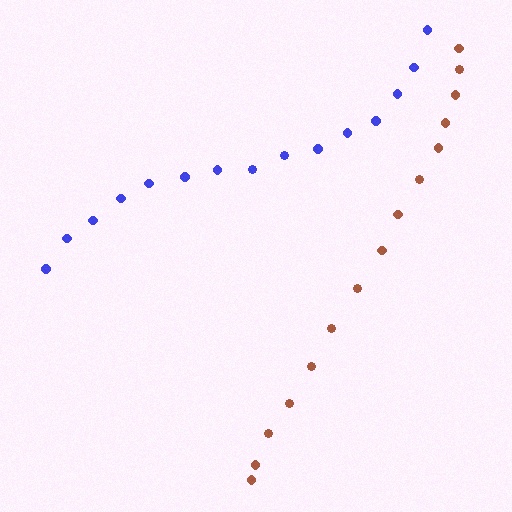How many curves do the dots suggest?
There are 2 distinct paths.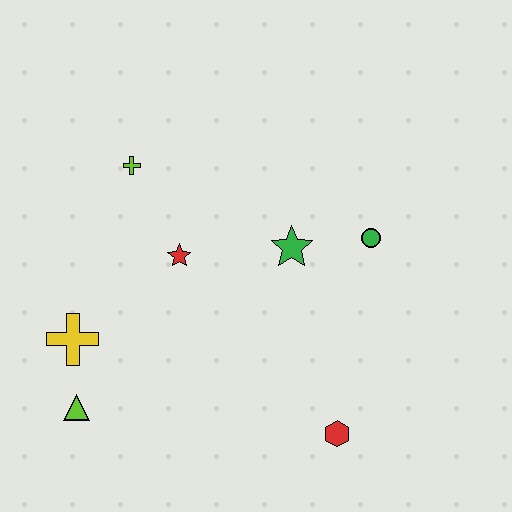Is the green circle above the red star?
Yes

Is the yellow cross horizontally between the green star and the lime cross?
No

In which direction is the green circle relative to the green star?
The green circle is to the right of the green star.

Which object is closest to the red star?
The lime cross is closest to the red star.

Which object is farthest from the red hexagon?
The lime cross is farthest from the red hexagon.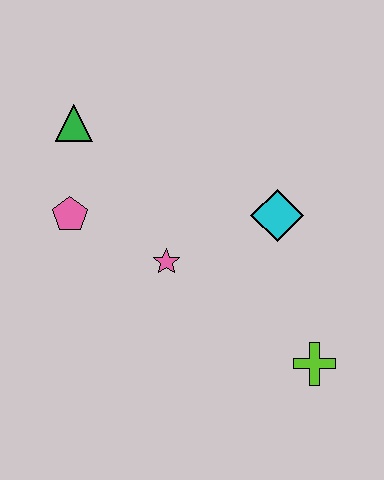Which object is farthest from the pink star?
The lime cross is farthest from the pink star.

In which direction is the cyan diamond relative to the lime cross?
The cyan diamond is above the lime cross.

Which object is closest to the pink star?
The pink pentagon is closest to the pink star.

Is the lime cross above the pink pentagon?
No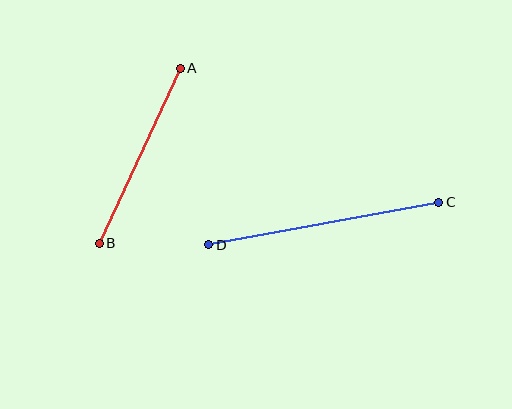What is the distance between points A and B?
The distance is approximately 193 pixels.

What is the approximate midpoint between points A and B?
The midpoint is at approximately (140, 156) pixels.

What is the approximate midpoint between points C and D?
The midpoint is at approximately (324, 224) pixels.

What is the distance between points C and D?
The distance is approximately 234 pixels.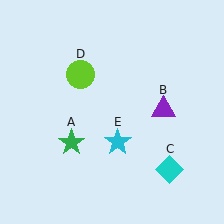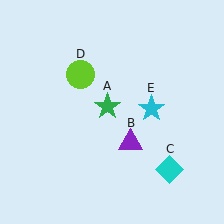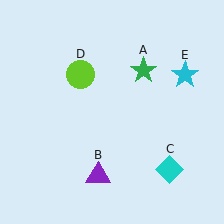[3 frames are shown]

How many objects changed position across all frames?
3 objects changed position: green star (object A), purple triangle (object B), cyan star (object E).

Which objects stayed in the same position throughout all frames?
Cyan diamond (object C) and lime circle (object D) remained stationary.